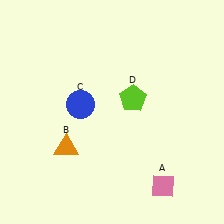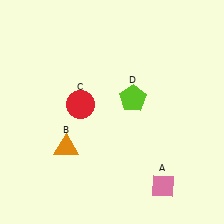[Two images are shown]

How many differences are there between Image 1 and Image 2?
There is 1 difference between the two images.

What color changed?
The circle (C) changed from blue in Image 1 to red in Image 2.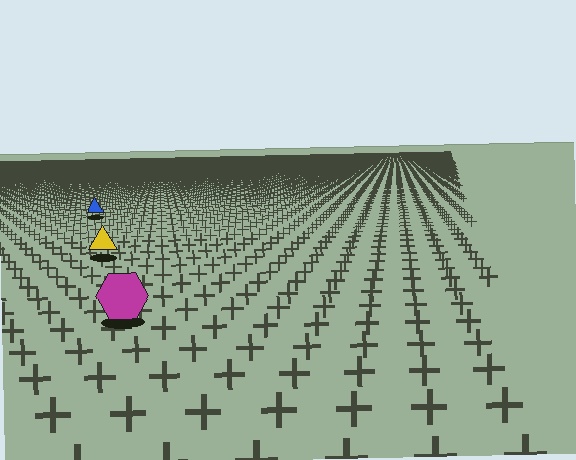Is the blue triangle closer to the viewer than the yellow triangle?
No. The yellow triangle is closer — you can tell from the texture gradient: the ground texture is coarser near it.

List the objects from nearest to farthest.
From nearest to farthest: the magenta hexagon, the yellow triangle, the blue triangle.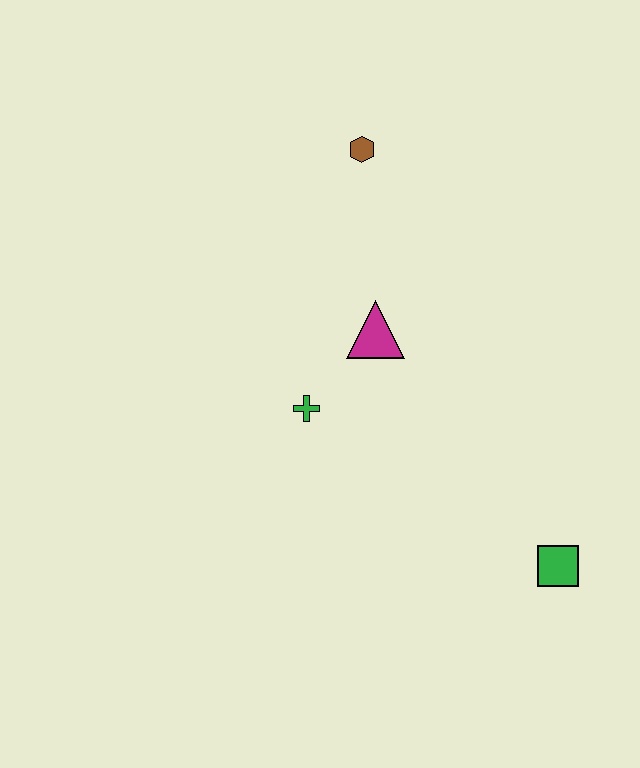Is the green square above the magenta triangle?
No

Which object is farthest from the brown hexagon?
The green square is farthest from the brown hexagon.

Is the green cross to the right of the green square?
No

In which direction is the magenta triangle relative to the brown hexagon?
The magenta triangle is below the brown hexagon.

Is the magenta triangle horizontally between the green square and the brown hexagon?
Yes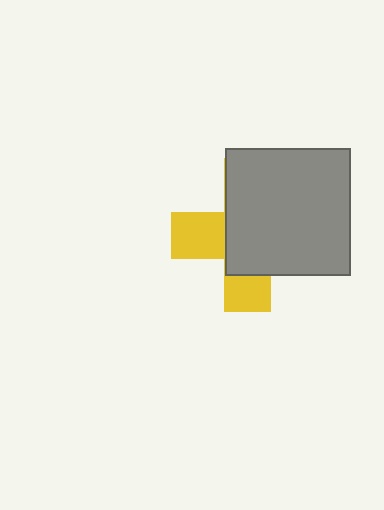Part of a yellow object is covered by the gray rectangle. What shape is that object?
It is a cross.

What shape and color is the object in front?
The object in front is a gray rectangle.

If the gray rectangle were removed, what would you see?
You would see the complete yellow cross.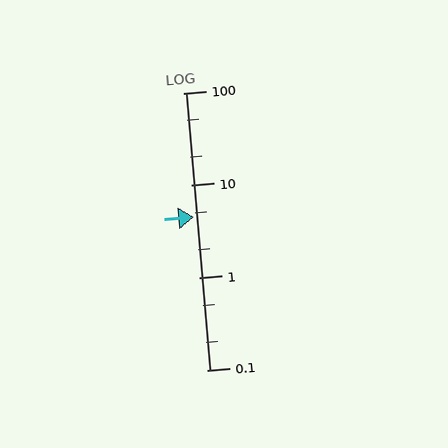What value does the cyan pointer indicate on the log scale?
The pointer indicates approximately 4.5.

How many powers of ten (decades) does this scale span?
The scale spans 3 decades, from 0.1 to 100.